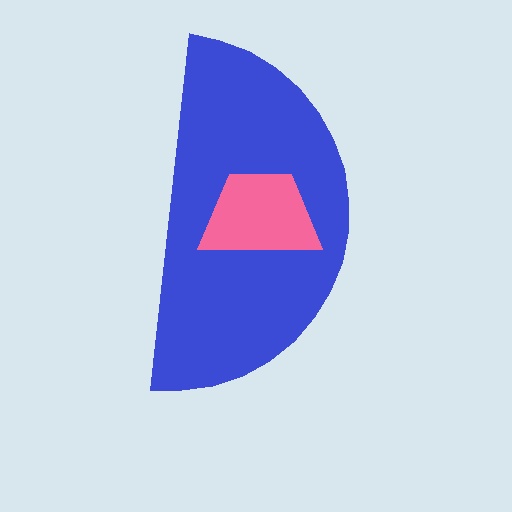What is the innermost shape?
The pink trapezoid.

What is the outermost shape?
The blue semicircle.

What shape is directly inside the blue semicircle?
The pink trapezoid.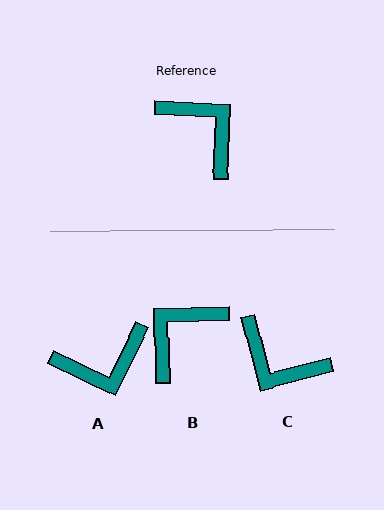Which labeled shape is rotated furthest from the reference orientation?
C, about 163 degrees away.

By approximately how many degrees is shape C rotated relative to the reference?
Approximately 163 degrees clockwise.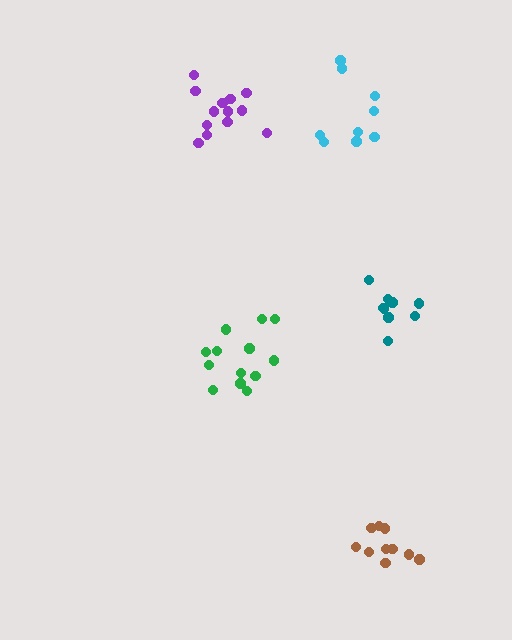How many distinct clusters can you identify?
There are 5 distinct clusters.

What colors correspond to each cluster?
The clusters are colored: green, teal, purple, cyan, brown.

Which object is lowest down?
The brown cluster is bottommost.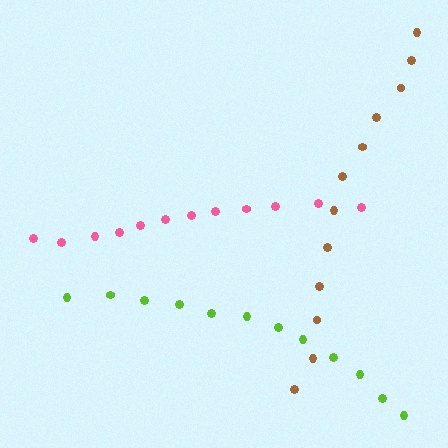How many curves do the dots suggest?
There are 3 distinct paths.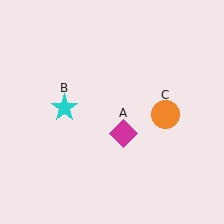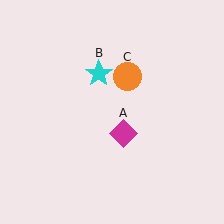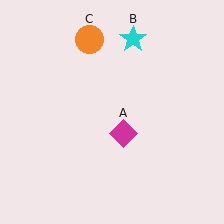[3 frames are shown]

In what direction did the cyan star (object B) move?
The cyan star (object B) moved up and to the right.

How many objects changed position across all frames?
2 objects changed position: cyan star (object B), orange circle (object C).